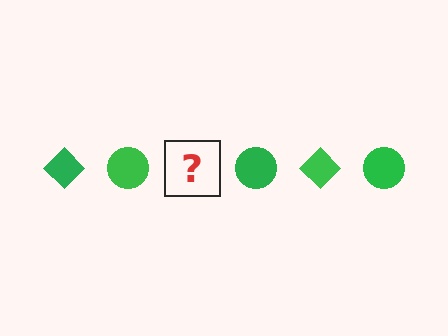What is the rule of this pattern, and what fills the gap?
The rule is that the pattern cycles through diamond, circle shapes in green. The gap should be filled with a green diamond.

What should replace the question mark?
The question mark should be replaced with a green diamond.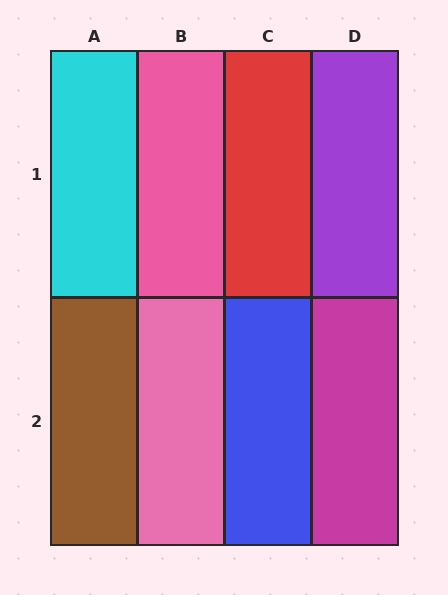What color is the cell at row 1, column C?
Red.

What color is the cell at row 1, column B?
Pink.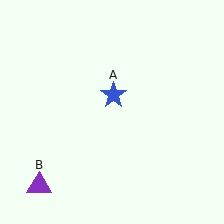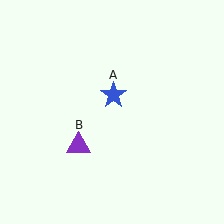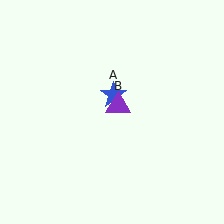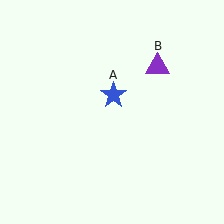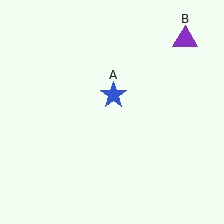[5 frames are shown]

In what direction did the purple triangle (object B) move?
The purple triangle (object B) moved up and to the right.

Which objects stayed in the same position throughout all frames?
Blue star (object A) remained stationary.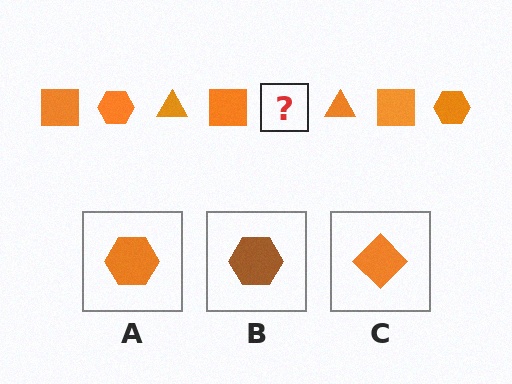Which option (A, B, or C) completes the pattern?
A.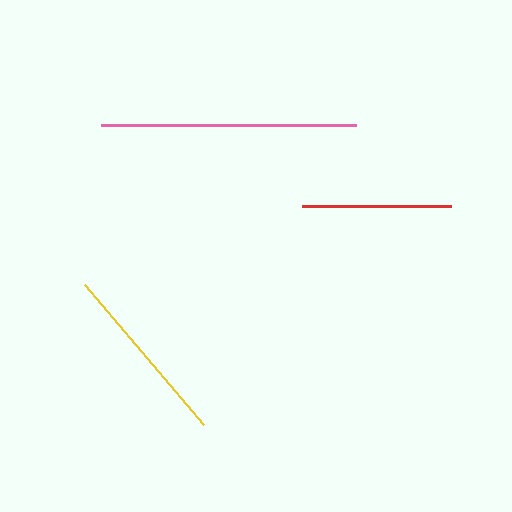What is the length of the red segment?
The red segment is approximately 149 pixels long.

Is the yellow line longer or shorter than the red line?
The yellow line is longer than the red line.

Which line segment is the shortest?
The red line is the shortest at approximately 149 pixels.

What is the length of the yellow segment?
The yellow segment is approximately 184 pixels long.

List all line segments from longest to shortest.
From longest to shortest: pink, yellow, red.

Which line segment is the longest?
The pink line is the longest at approximately 256 pixels.